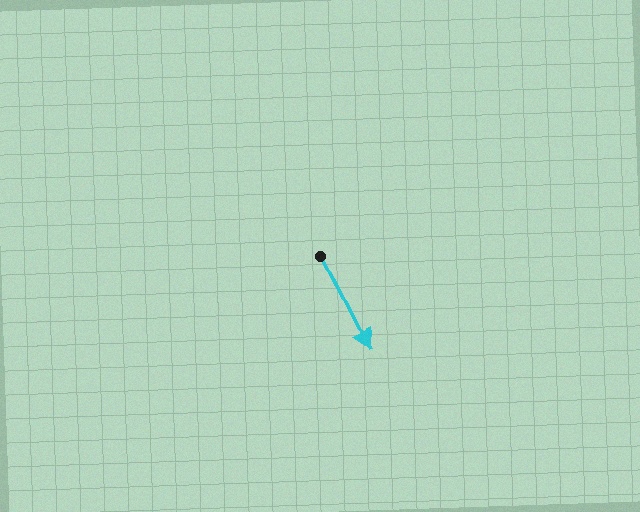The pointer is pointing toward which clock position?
Roughly 5 o'clock.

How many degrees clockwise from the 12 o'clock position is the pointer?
Approximately 153 degrees.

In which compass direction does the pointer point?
Southeast.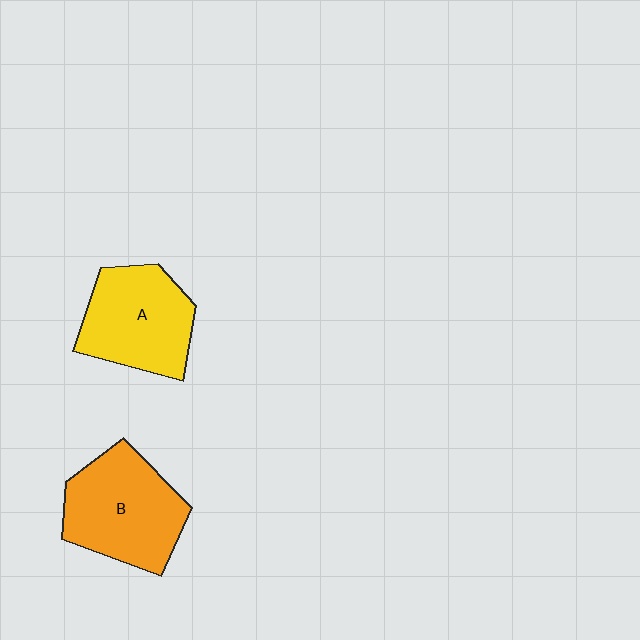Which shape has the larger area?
Shape B (orange).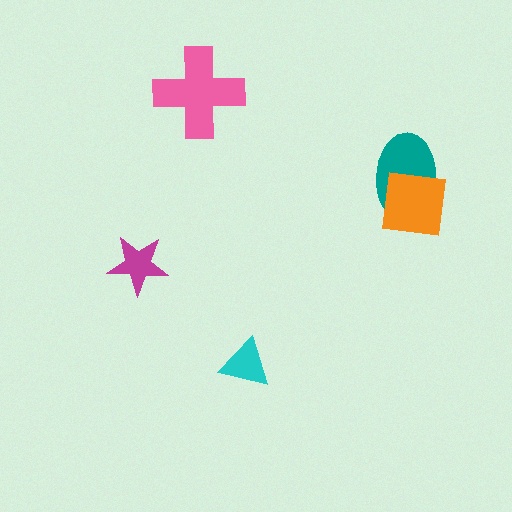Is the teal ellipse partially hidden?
Yes, it is partially covered by another shape.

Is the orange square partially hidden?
No, no other shape covers it.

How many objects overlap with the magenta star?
0 objects overlap with the magenta star.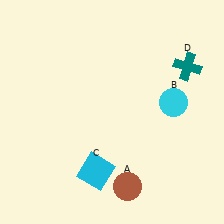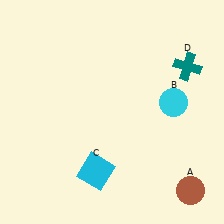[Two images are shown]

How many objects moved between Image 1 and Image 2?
1 object moved between the two images.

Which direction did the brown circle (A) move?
The brown circle (A) moved right.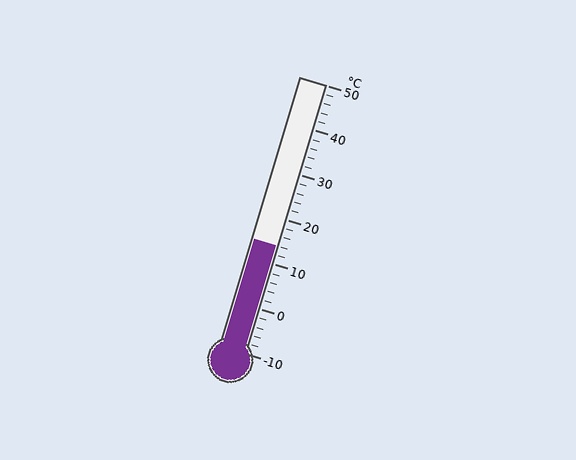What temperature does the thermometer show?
The thermometer shows approximately 14°C.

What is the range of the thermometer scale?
The thermometer scale ranges from -10°C to 50°C.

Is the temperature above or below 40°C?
The temperature is below 40°C.